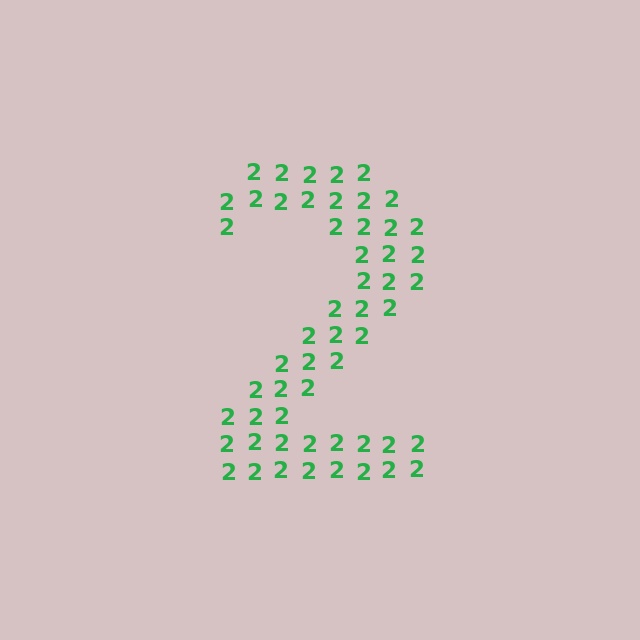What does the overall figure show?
The overall figure shows the digit 2.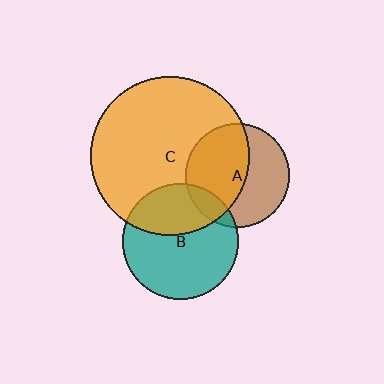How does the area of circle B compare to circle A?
Approximately 1.2 times.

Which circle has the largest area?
Circle C (orange).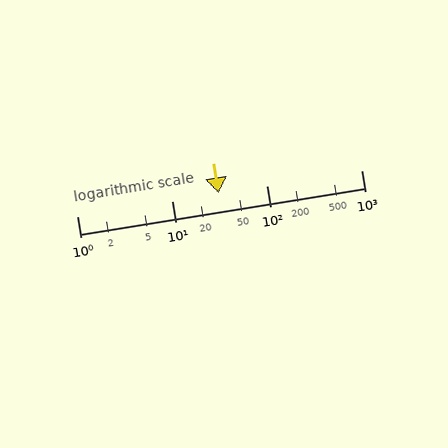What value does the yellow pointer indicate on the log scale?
The pointer indicates approximately 31.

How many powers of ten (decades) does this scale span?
The scale spans 3 decades, from 1 to 1000.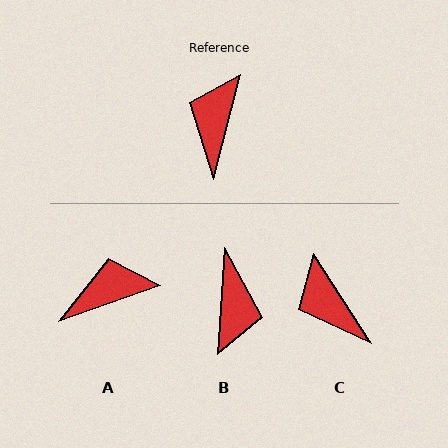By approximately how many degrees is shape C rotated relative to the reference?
Approximately 47 degrees counter-clockwise.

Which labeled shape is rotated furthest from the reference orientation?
B, about 170 degrees away.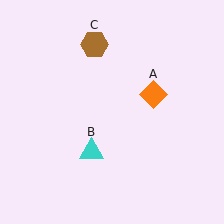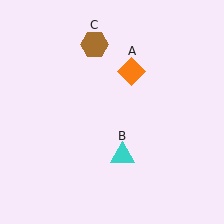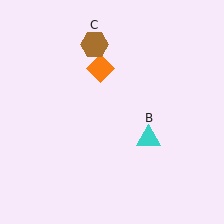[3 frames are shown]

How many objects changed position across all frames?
2 objects changed position: orange diamond (object A), cyan triangle (object B).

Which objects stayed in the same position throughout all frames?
Brown hexagon (object C) remained stationary.